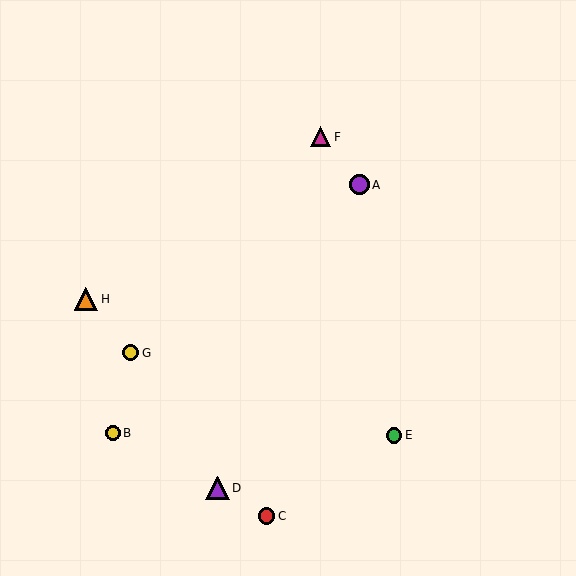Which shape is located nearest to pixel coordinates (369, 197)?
The purple circle (labeled A) at (359, 185) is nearest to that location.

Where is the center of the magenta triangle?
The center of the magenta triangle is at (321, 137).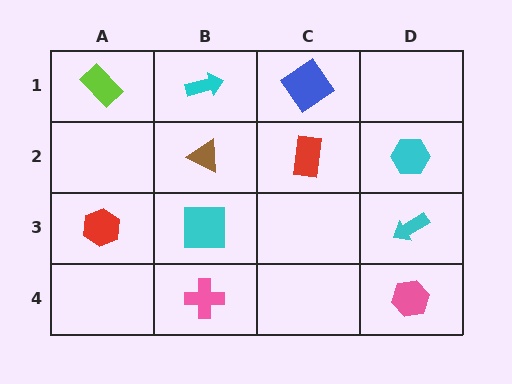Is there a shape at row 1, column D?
No, that cell is empty.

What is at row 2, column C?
A red rectangle.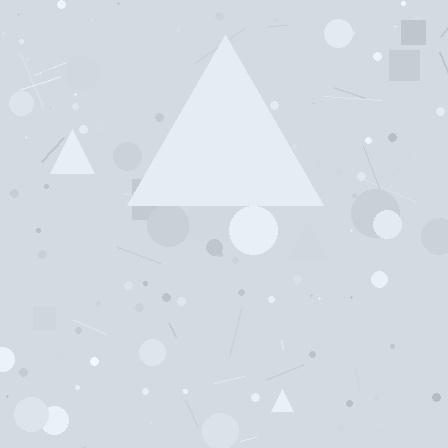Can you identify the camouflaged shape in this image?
The camouflaged shape is a triangle.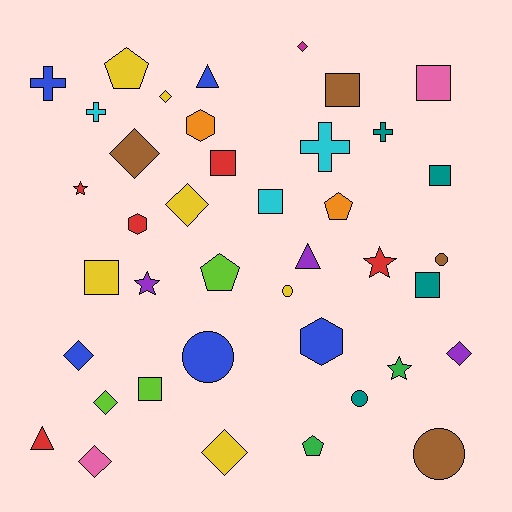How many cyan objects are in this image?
There are 3 cyan objects.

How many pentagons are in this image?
There are 4 pentagons.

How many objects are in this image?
There are 40 objects.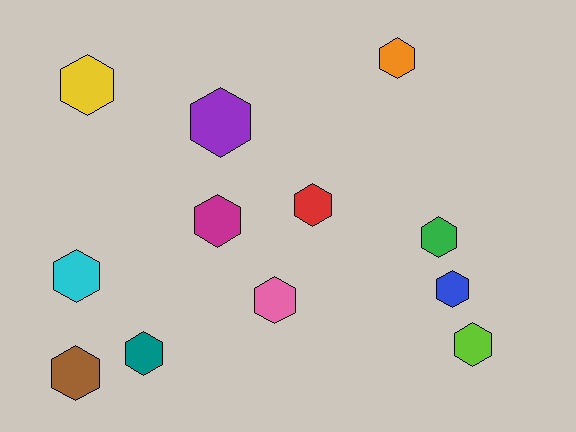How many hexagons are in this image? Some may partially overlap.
There are 12 hexagons.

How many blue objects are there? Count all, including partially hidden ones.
There is 1 blue object.